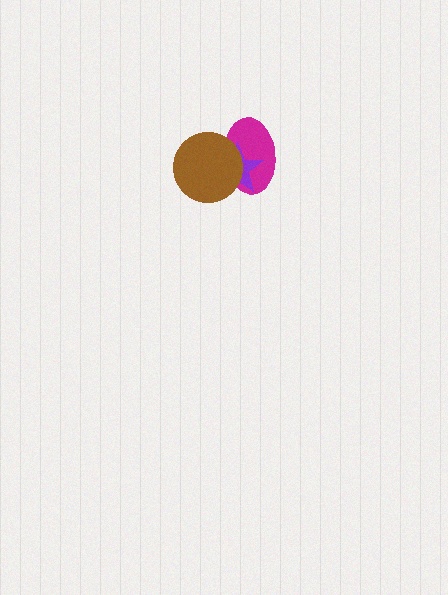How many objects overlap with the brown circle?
2 objects overlap with the brown circle.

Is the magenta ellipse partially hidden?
Yes, it is partially covered by another shape.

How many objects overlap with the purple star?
2 objects overlap with the purple star.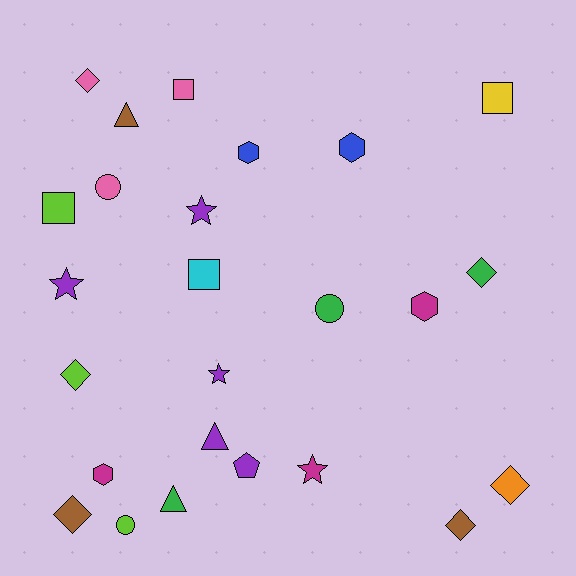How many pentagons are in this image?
There is 1 pentagon.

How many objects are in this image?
There are 25 objects.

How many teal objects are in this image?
There are no teal objects.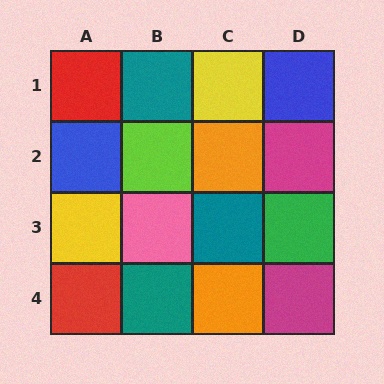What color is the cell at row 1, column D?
Blue.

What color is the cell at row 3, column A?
Yellow.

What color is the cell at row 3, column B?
Pink.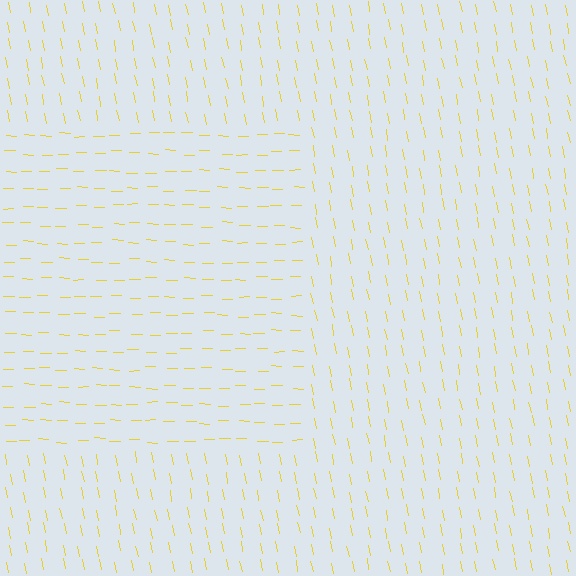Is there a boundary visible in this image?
Yes, there is a texture boundary formed by a change in line orientation.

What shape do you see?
I see a rectangle.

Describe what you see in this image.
The image is filled with small yellow line segments. A rectangle region in the image has lines oriented differently from the surrounding lines, creating a visible texture boundary.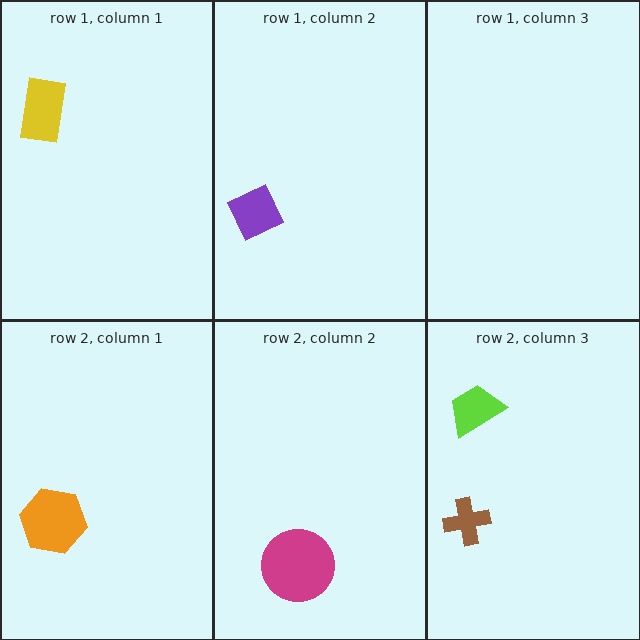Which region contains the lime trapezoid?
The row 2, column 3 region.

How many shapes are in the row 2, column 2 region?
1.